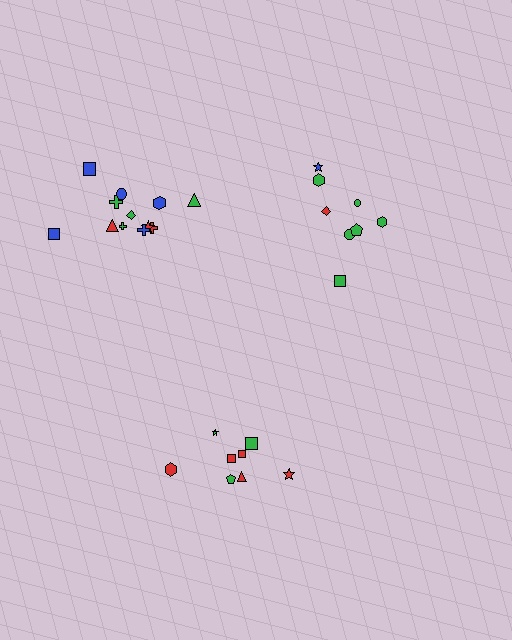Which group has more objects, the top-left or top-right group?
The top-left group.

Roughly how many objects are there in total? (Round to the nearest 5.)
Roughly 30 objects in total.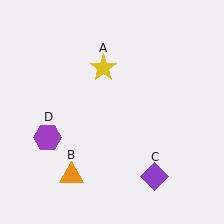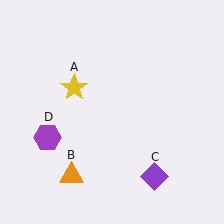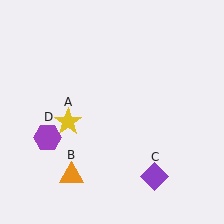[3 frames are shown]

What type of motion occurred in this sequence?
The yellow star (object A) rotated counterclockwise around the center of the scene.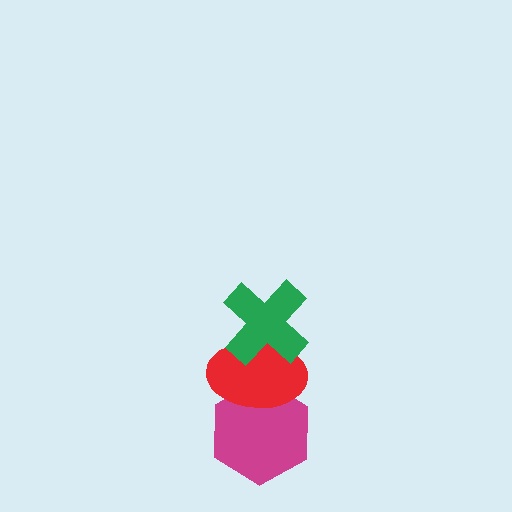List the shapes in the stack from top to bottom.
From top to bottom: the green cross, the red ellipse, the magenta hexagon.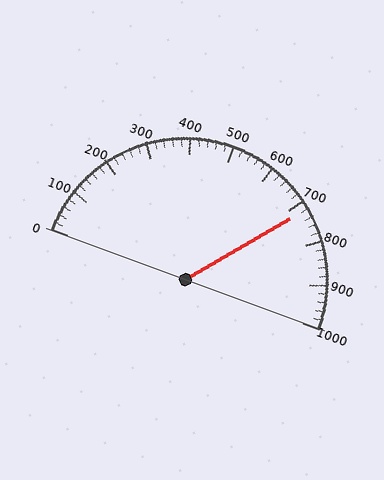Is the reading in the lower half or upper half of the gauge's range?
The reading is in the upper half of the range (0 to 1000).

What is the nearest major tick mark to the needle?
The nearest major tick mark is 700.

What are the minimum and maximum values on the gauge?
The gauge ranges from 0 to 1000.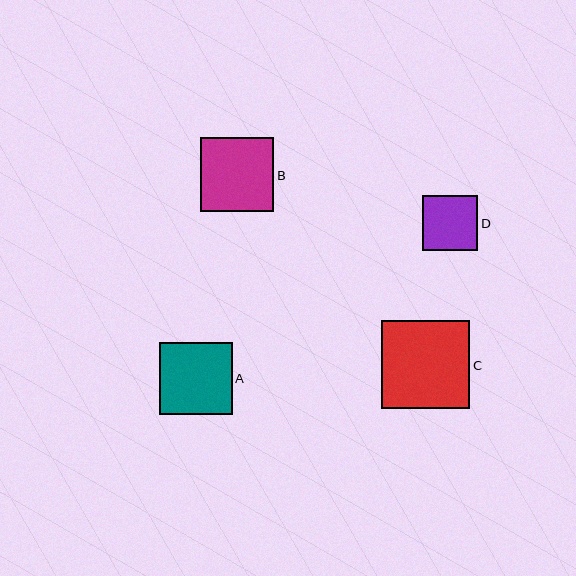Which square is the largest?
Square C is the largest with a size of approximately 88 pixels.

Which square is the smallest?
Square D is the smallest with a size of approximately 55 pixels.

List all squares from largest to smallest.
From largest to smallest: C, B, A, D.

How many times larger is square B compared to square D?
Square B is approximately 1.3 times the size of square D.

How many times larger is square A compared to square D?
Square A is approximately 1.3 times the size of square D.